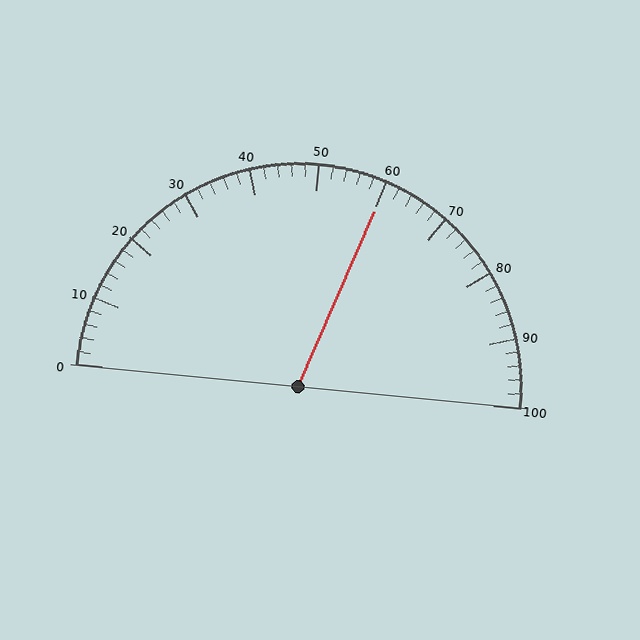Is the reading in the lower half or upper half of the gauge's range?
The reading is in the upper half of the range (0 to 100).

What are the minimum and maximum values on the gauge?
The gauge ranges from 0 to 100.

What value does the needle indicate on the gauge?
The needle indicates approximately 60.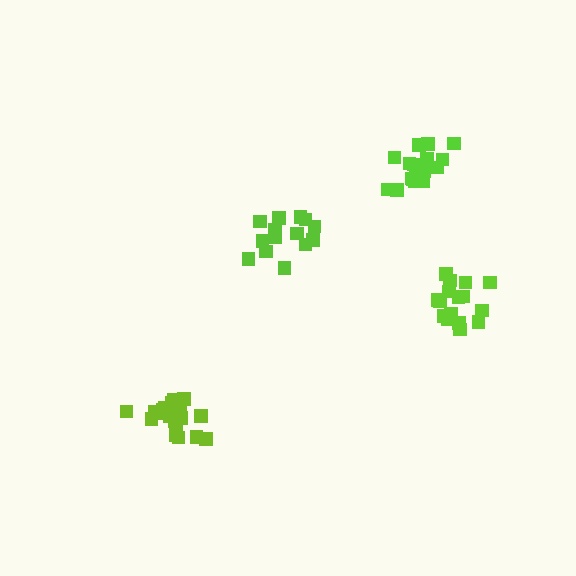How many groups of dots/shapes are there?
There are 4 groups.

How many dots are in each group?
Group 1: 19 dots, Group 2: 19 dots, Group 3: 15 dots, Group 4: 16 dots (69 total).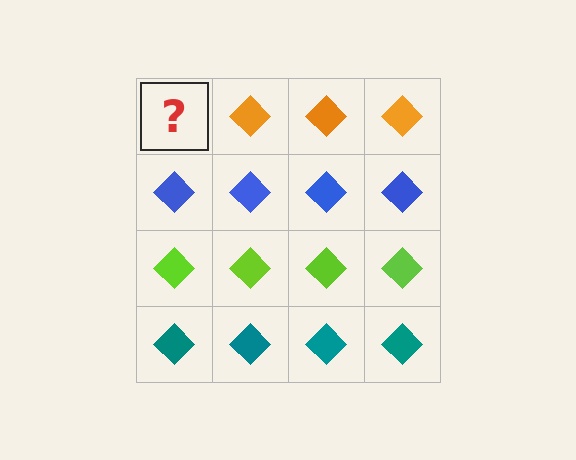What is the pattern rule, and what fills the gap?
The rule is that each row has a consistent color. The gap should be filled with an orange diamond.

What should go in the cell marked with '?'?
The missing cell should contain an orange diamond.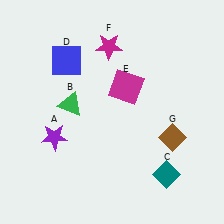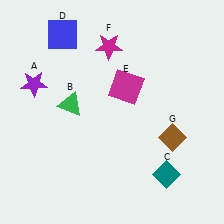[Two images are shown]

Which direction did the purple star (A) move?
The purple star (A) moved up.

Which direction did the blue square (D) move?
The blue square (D) moved up.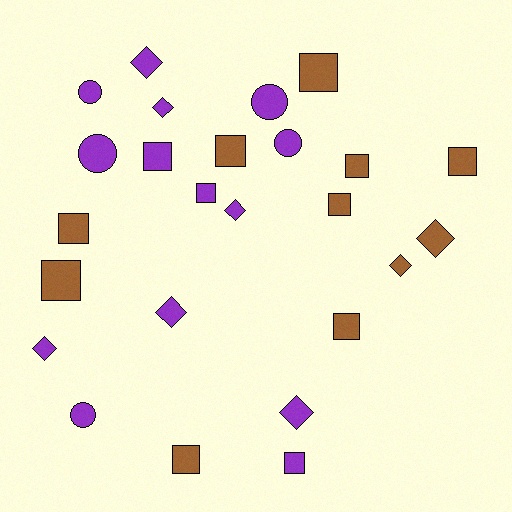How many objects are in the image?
There are 25 objects.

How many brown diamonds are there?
There are 2 brown diamonds.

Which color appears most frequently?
Purple, with 14 objects.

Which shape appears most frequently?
Square, with 12 objects.